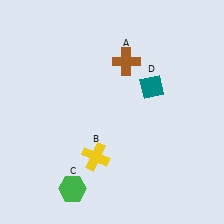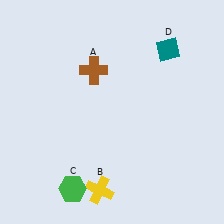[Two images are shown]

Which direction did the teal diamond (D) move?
The teal diamond (D) moved up.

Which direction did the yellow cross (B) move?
The yellow cross (B) moved down.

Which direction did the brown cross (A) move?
The brown cross (A) moved left.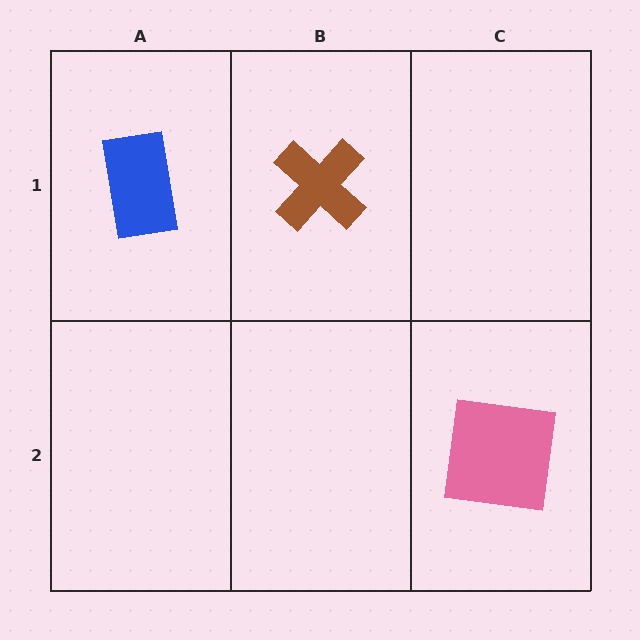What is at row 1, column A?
A blue rectangle.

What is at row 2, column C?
A pink square.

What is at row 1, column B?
A brown cross.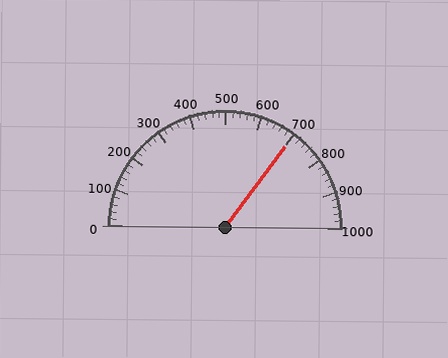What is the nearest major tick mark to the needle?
The nearest major tick mark is 700.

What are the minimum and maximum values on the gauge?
The gauge ranges from 0 to 1000.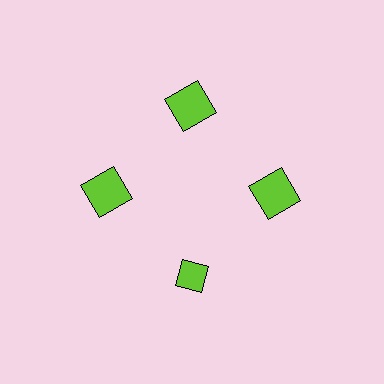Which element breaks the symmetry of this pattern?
The lime diamond at roughly the 6 o'clock position breaks the symmetry. All other shapes are lime squares.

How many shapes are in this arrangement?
There are 4 shapes arranged in a ring pattern.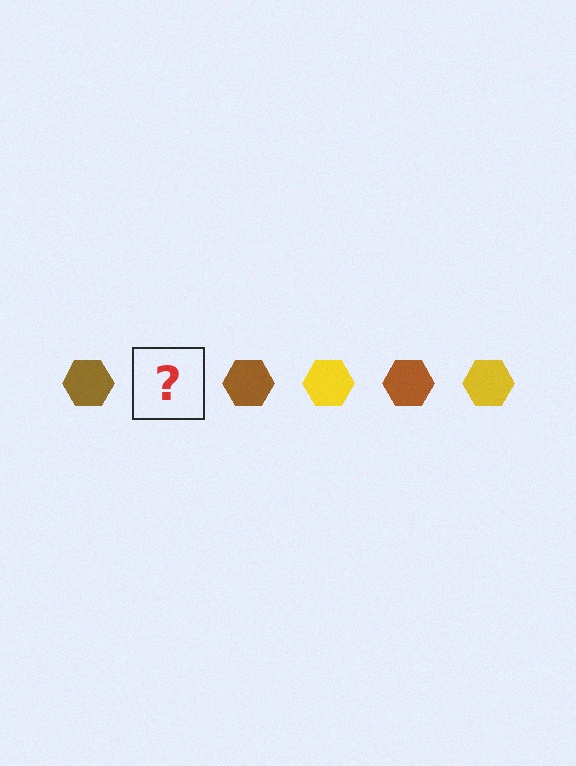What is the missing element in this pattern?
The missing element is a yellow hexagon.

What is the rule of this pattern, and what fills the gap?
The rule is that the pattern cycles through brown, yellow hexagons. The gap should be filled with a yellow hexagon.